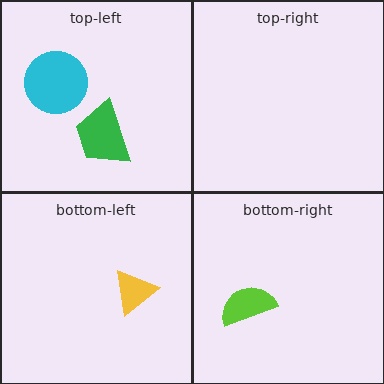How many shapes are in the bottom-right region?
1.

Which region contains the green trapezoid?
The top-left region.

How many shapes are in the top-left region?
2.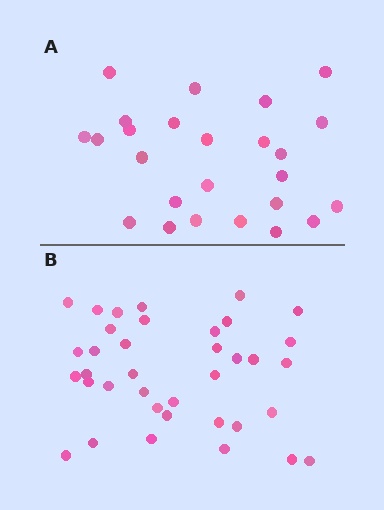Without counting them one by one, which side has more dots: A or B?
Region B (the bottom region) has more dots.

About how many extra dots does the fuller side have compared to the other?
Region B has roughly 12 or so more dots than region A.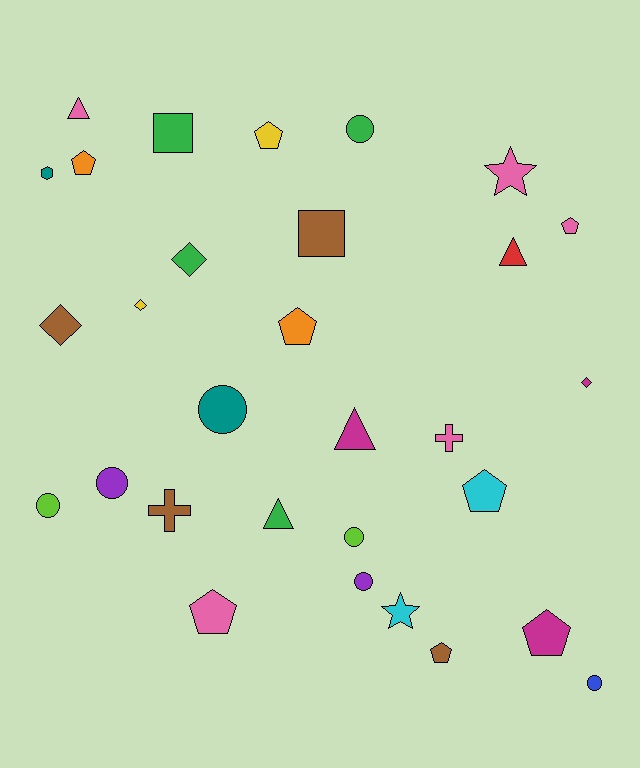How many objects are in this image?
There are 30 objects.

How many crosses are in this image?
There are 2 crosses.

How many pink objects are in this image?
There are 5 pink objects.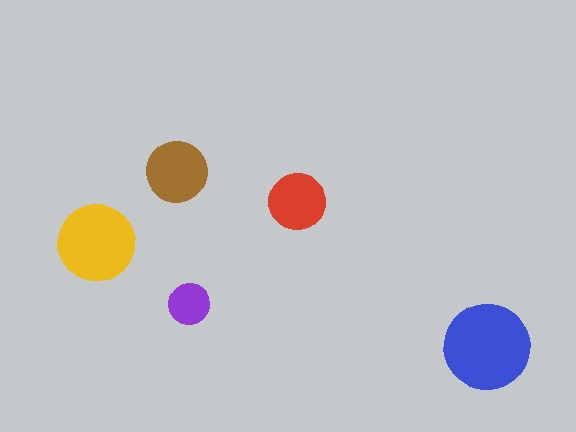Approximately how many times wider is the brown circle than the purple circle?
About 1.5 times wider.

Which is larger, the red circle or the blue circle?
The blue one.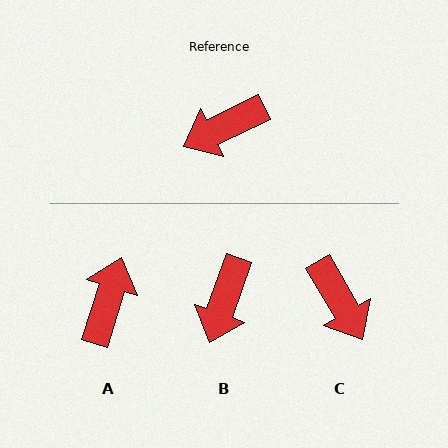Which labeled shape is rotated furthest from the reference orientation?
A, about 133 degrees away.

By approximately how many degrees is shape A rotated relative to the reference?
Approximately 133 degrees clockwise.